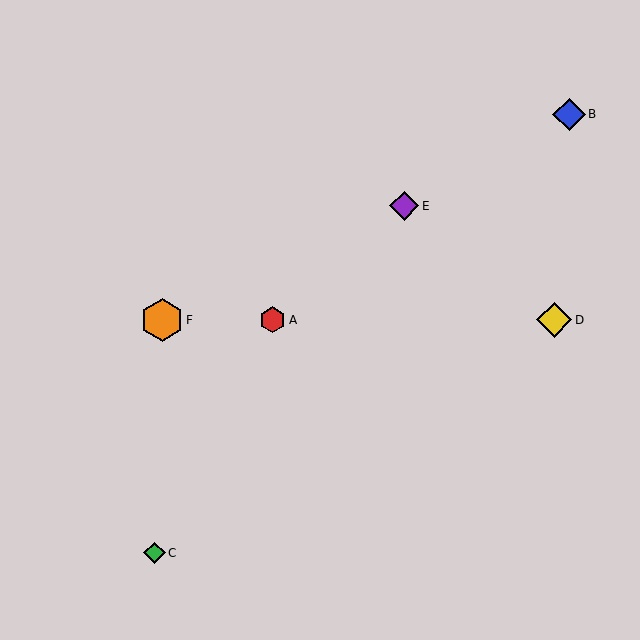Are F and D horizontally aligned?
Yes, both are at y≈320.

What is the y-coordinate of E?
Object E is at y≈206.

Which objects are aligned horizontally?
Objects A, D, F are aligned horizontally.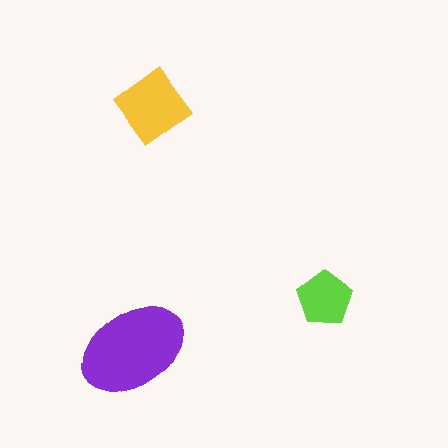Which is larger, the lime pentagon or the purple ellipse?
The purple ellipse.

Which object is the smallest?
The lime pentagon.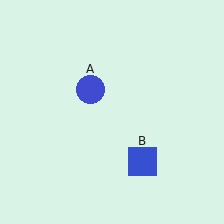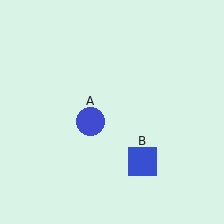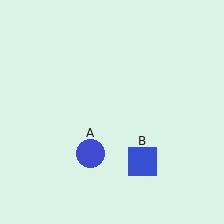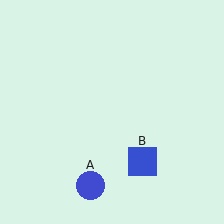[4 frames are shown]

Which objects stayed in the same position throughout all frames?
Blue square (object B) remained stationary.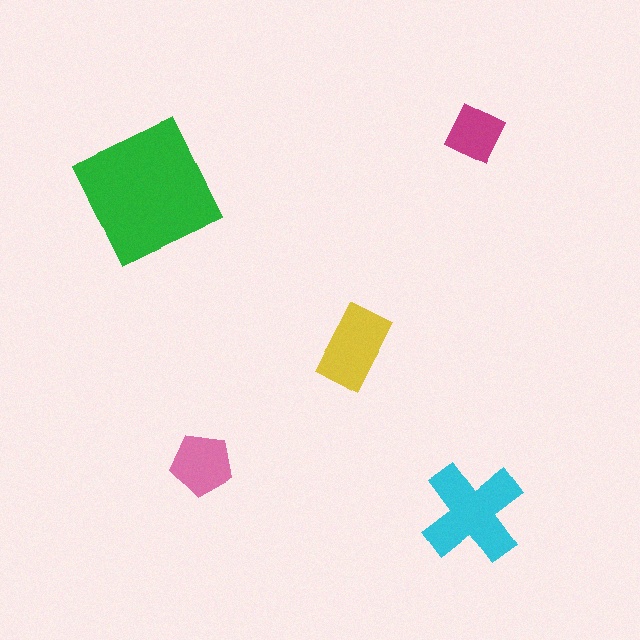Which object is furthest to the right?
The magenta diamond is rightmost.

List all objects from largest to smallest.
The green square, the cyan cross, the yellow rectangle, the pink pentagon, the magenta diamond.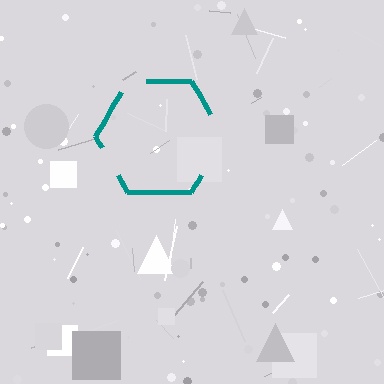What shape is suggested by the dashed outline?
The dashed outline suggests a hexagon.